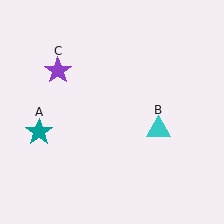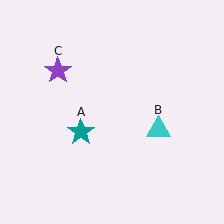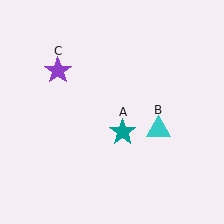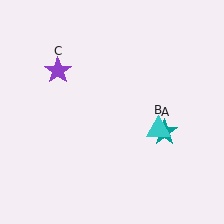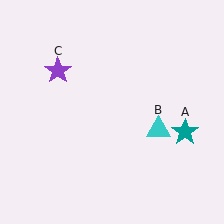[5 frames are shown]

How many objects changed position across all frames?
1 object changed position: teal star (object A).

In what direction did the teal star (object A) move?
The teal star (object A) moved right.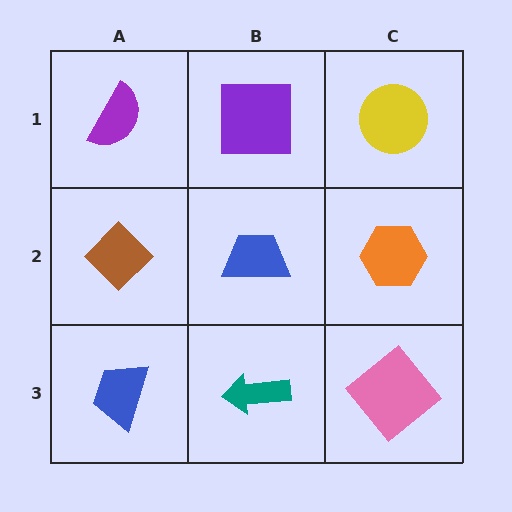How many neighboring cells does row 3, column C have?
2.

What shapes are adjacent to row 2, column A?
A purple semicircle (row 1, column A), a blue trapezoid (row 3, column A), a blue trapezoid (row 2, column B).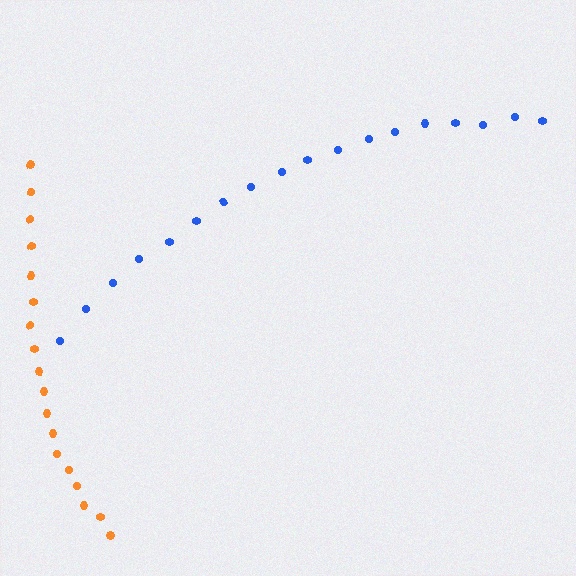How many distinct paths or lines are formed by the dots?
There are 2 distinct paths.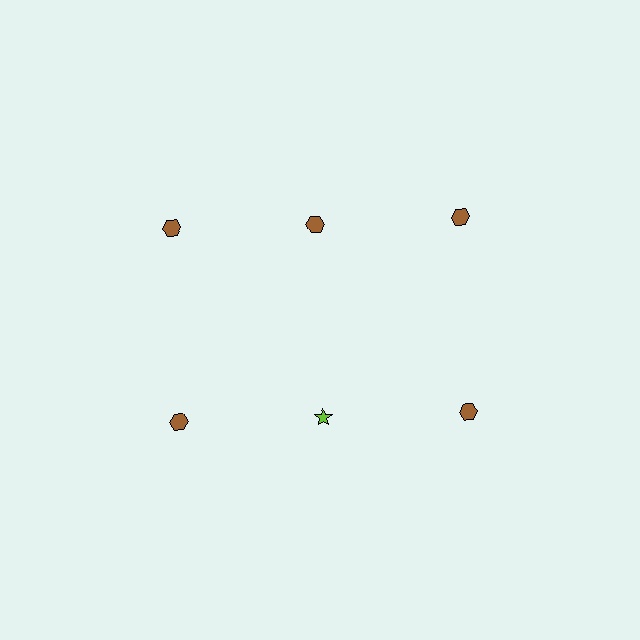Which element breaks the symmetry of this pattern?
The lime star in the second row, second from left column breaks the symmetry. All other shapes are brown hexagons.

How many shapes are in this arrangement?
There are 6 shapes arranged in a grid pattern.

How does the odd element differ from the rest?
It differs in both color (lime instead of brown) and shape (star instead of hexagon).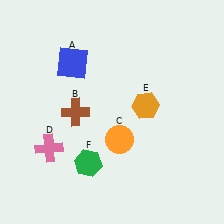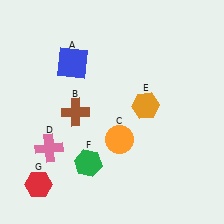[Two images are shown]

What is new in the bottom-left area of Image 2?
A red hexagon (G) was added in the bottom-left area of Image 2.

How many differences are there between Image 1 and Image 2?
There is 1 difference between the two images.